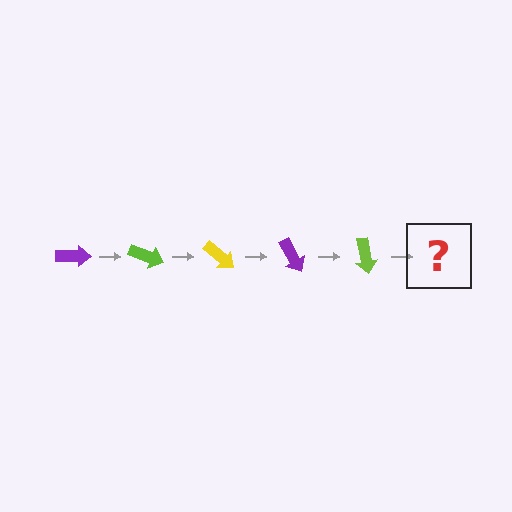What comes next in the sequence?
The next element should be a yellow arrow, rotated 100 degrees from the start.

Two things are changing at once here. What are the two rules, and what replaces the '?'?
The two rules are that it rotates 20 degrees each step and the color cycles through purple, lime, and yellow. The '?' should be a yellow arrow, rotated 100 degrees from the start.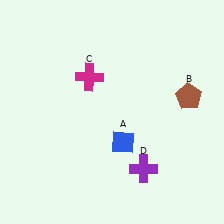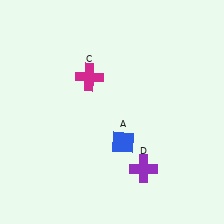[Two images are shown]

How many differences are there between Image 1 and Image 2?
There is 1 difference between the two images.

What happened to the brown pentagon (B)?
The brown pentagon (B) was removed in Image 2. It was in the top-right area of Image 1.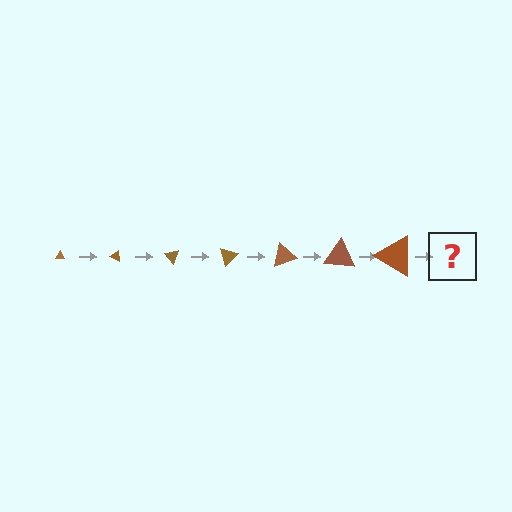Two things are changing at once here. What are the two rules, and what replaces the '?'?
The two rules are that the triangle grows larger each step and it rotates 25 degrees each step. The '?' should be a triangle, larger than the previous one and rotated 175 degrees from the start.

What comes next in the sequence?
The next element should be a triangle, larger than the previous one and rotated 175 degrees from the start.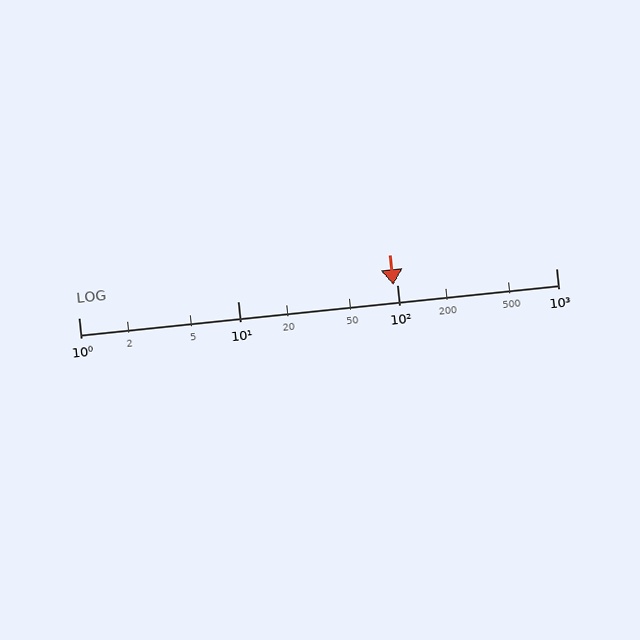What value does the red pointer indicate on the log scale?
The pointer indicates approximately 95.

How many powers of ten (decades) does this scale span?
The scale spans 3 decades, from 1 to 1000.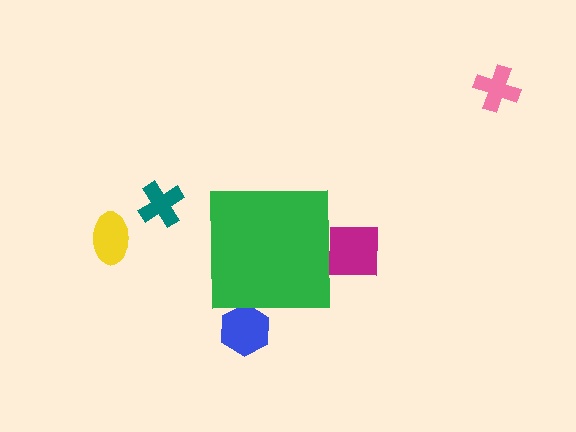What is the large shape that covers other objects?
A green square.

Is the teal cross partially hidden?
No, the teal cross is fully visible.